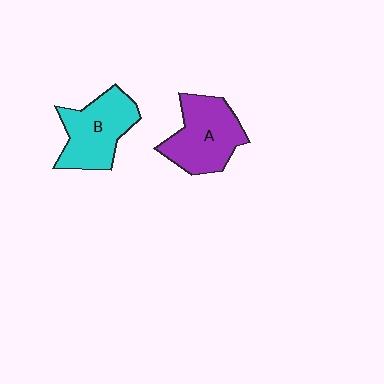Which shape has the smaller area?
Shape B (cyan).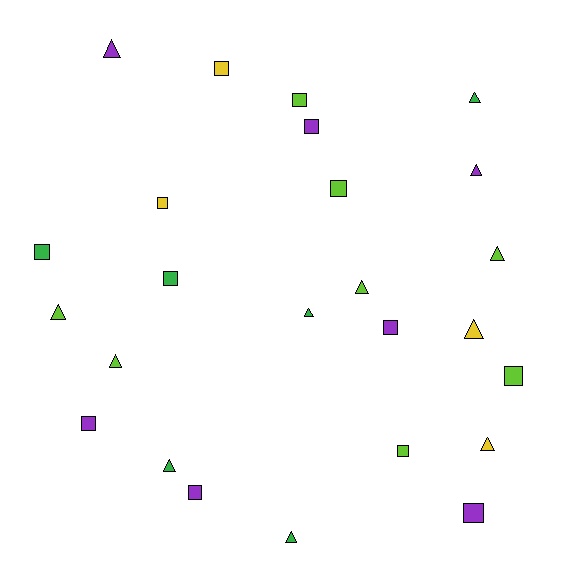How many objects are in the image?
There are 25 objects.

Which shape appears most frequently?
Square, with 13 objects.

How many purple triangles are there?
There are 2 purple triangles.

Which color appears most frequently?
Lime, with 8 objects.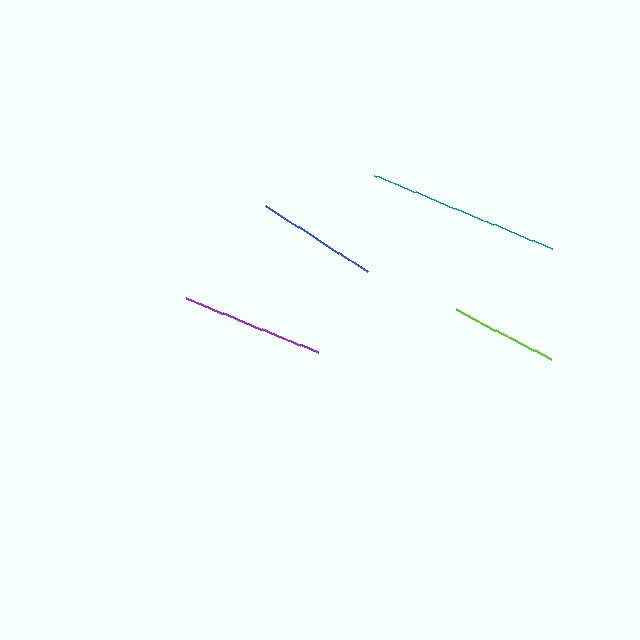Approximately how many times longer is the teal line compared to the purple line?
The teal line is approximately 1.4 times the length of the purple line.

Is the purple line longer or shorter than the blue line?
The purple line is longer than the blue line.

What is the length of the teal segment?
The teal segment is approximately 193 pixels long.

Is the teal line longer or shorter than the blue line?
The teal line is longer than the blue line.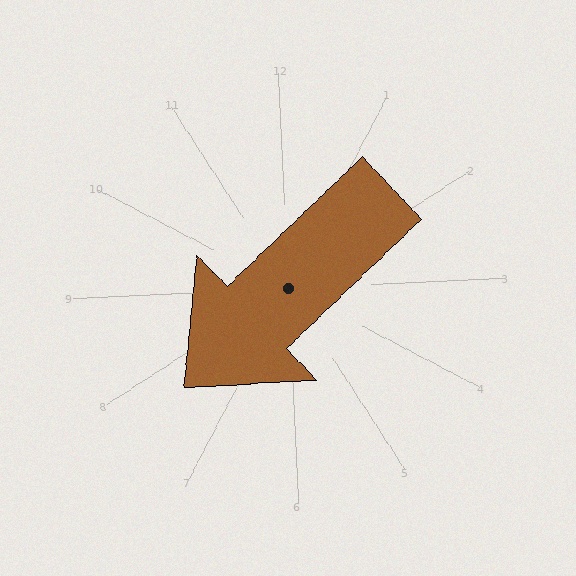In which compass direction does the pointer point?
Southwest.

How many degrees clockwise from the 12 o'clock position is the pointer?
Approximately 229 degrees.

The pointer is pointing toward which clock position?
Roughly 8 o'clock.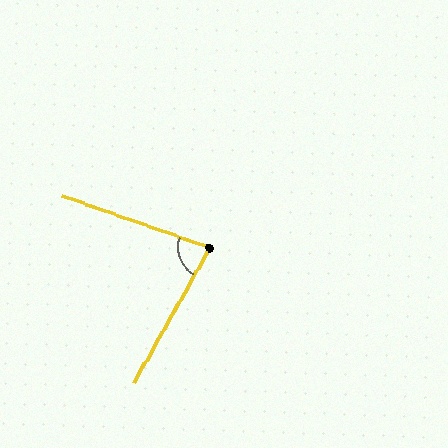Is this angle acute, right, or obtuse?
It is acute.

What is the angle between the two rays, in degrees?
Approximately 80 degrees.